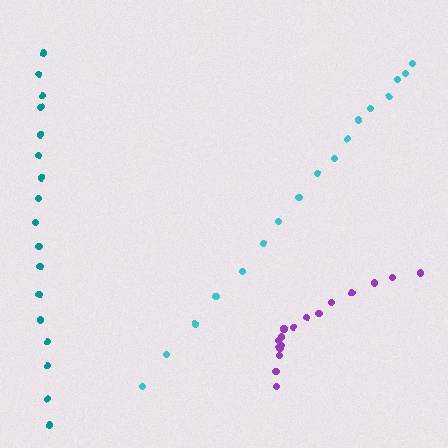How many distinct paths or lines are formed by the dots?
There are 3 distinct paths.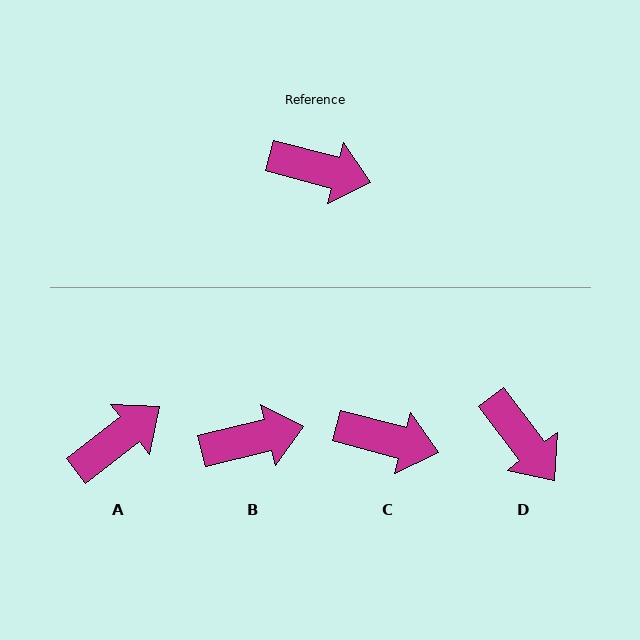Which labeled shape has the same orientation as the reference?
C.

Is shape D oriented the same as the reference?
No, it is off by about 38 degrees.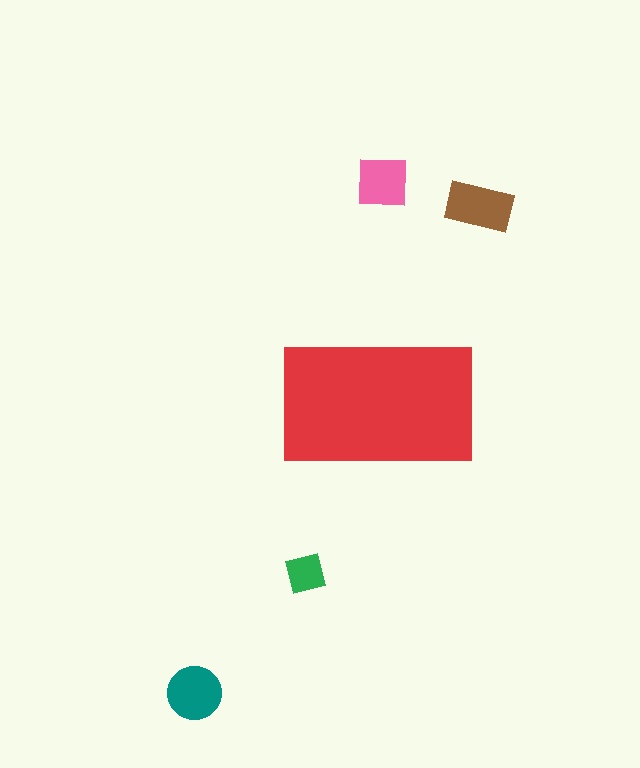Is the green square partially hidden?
No, the green square is fully visible.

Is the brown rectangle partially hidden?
No, the brown rectangle is fully visible.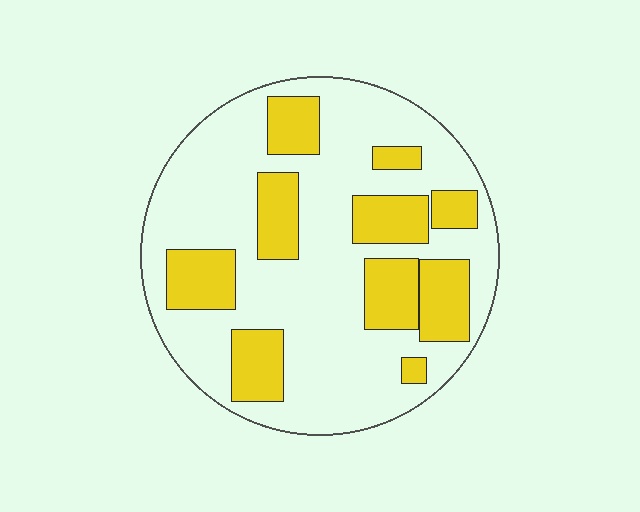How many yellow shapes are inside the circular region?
10.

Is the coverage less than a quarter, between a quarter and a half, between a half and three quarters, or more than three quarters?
Between a quarter and a half.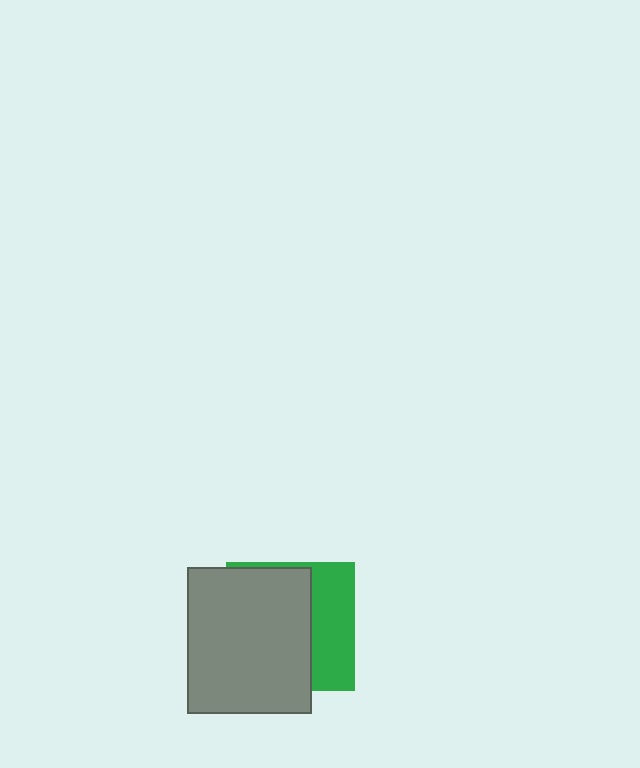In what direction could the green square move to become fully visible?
The green square could move right. That would shift it out from behind the gray rectangle entirely.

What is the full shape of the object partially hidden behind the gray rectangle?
The partially hidden object is a green square.